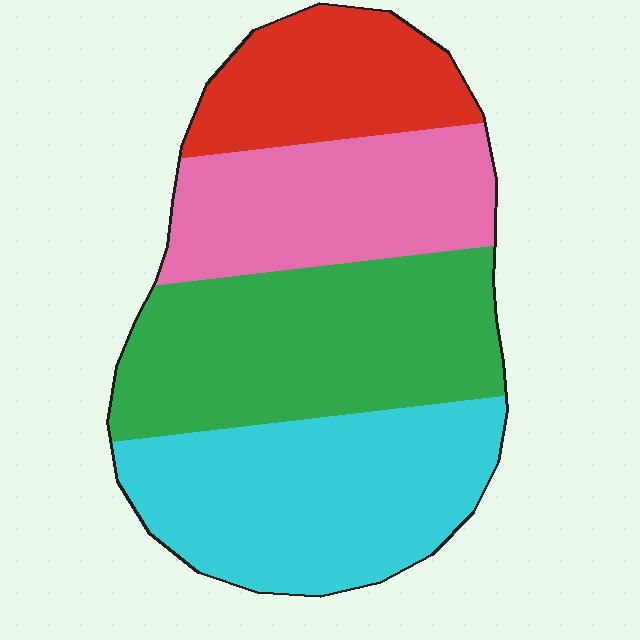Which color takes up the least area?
Red, at roughly 15%.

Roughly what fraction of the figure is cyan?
Cyan covers 30% of the figure.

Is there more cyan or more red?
Cyan.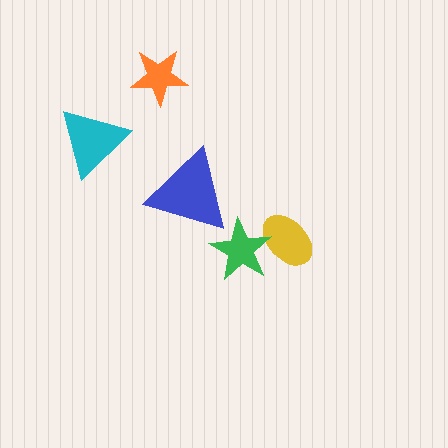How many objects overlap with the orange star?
0 objects overlap with the orange star.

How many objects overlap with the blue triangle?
0 objects overlap with the blue triangle.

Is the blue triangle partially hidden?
No, no other shape covers it.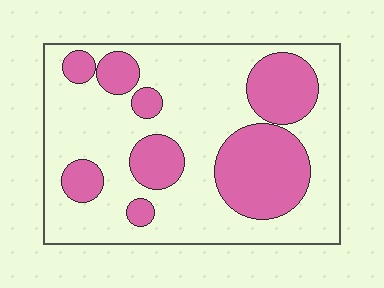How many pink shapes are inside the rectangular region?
8.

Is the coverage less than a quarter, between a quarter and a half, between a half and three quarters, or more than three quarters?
Between a quarter and a half.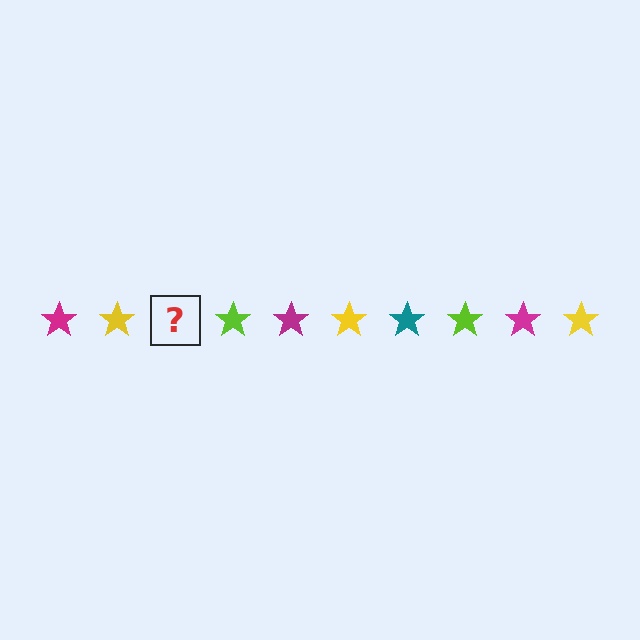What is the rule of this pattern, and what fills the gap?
The rule is that the pattern cycles through magenta, yellow, teal, lime stars. The gap should be filled with a teal star.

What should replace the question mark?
The question mark should be replaced with a teal star.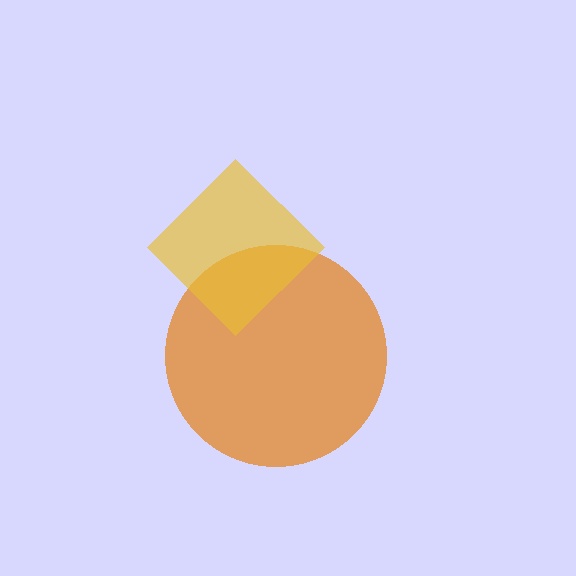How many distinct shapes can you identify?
There are 2 distinct shapes: an orange circle, a yellow diamond.